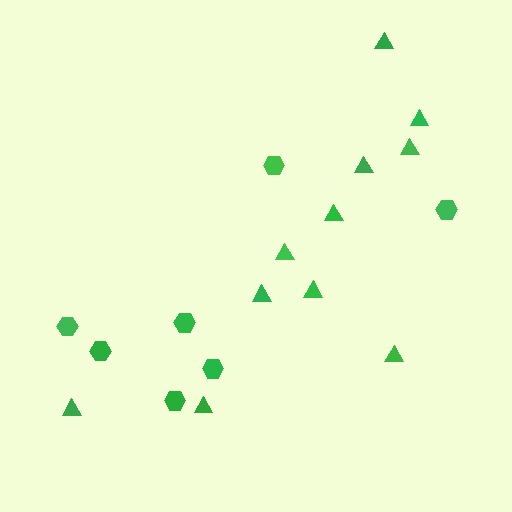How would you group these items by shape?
There are 2 groups: one group of triangles (11) and one group of hexagons (7).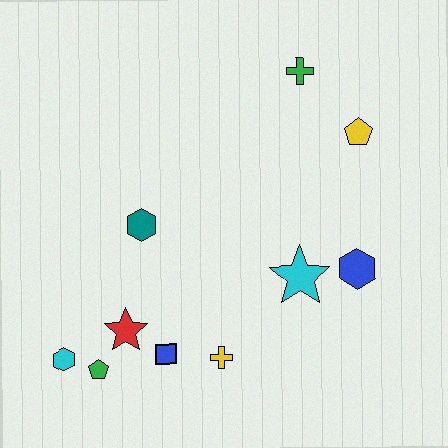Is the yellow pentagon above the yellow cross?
Yes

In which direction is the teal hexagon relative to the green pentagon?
The teal hexagon is above the green pentagon.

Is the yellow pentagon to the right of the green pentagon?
Yes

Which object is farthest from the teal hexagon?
The yellow pentagon is farthest from the teal hexagon.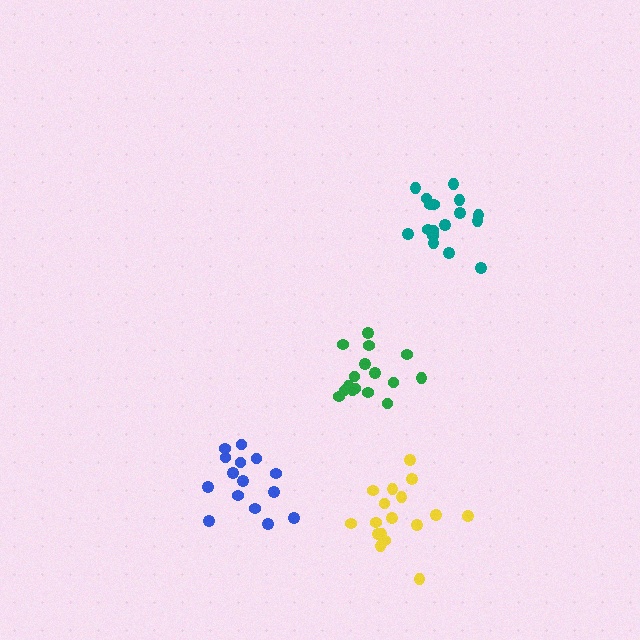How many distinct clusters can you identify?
There are 4 distinct clusters.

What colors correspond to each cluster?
The clusters are colored: green, yellow, blue, teal.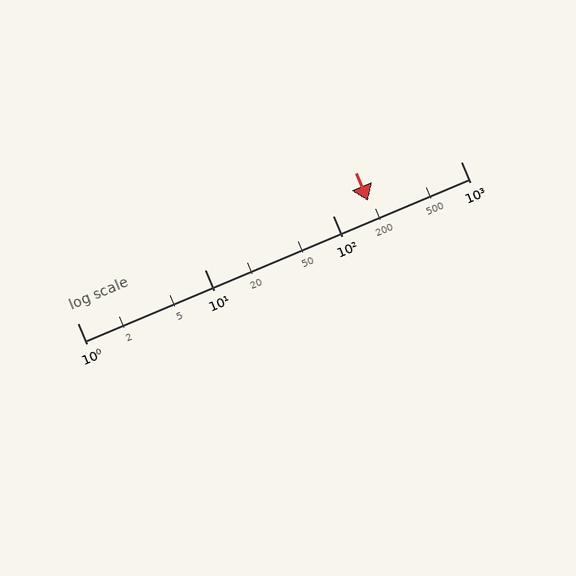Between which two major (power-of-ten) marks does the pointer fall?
The pointer is between 100 and 1000.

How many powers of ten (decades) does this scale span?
The scale spans 3 decades, from 1 to 1000.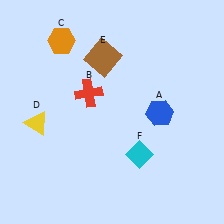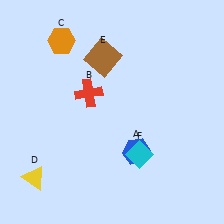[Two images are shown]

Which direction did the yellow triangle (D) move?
The yellow triangle (D) moved down.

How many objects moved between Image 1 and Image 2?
2 objects moved between the two images.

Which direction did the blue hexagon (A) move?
The blue hexagon (A) moved down.